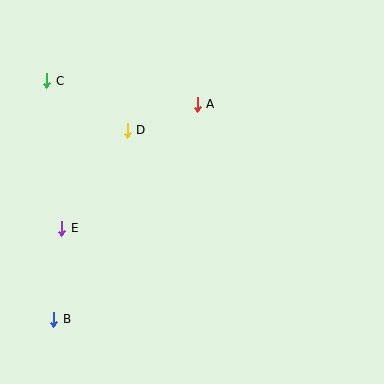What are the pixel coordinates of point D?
Point D is at (127, 130).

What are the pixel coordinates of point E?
Point E is at (62, 228).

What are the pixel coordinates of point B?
Point B is at (54, 319).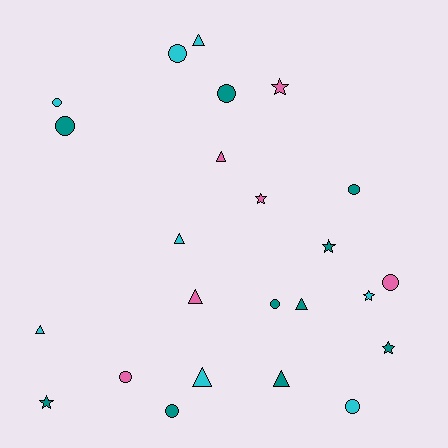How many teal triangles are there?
There are 2 teal triangles.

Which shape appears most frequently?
Circle, with 10 objects.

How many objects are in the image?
There are 24 objects.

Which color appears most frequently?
Teal, with 10 objects.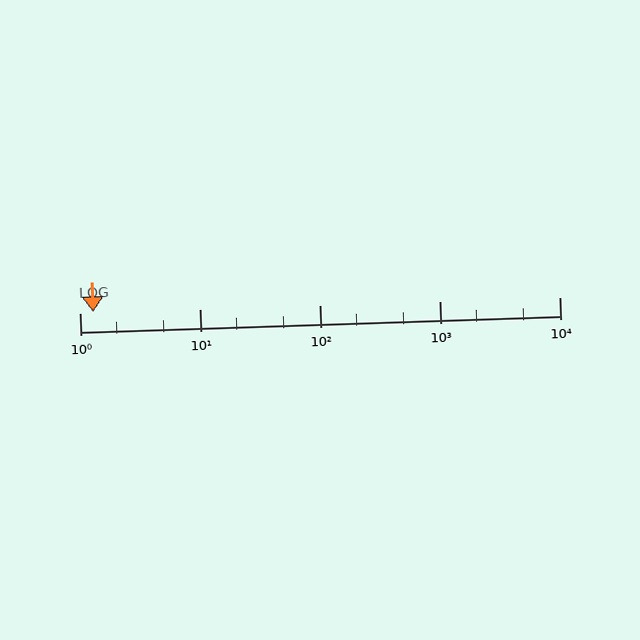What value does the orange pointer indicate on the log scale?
The pointer indicates approximately 1.3.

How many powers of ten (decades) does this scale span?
The scale spans 4 decades, from 1 to 10000.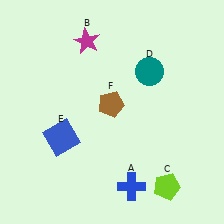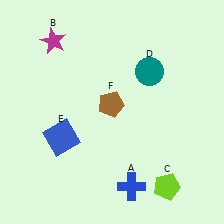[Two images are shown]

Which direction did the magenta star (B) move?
The magenta star (B) moved left.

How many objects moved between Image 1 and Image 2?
1 object moved between the two images.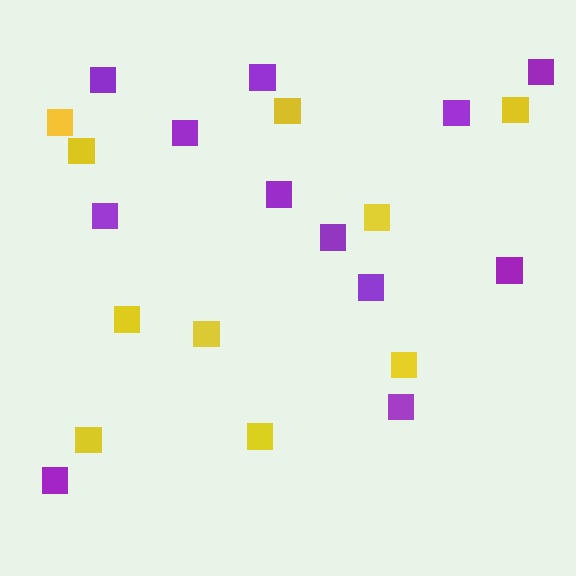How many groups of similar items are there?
There are 2 groups: one group of yellow squares (10) and one group of purple squares (12).